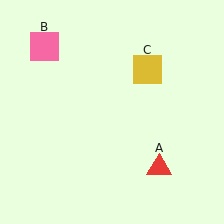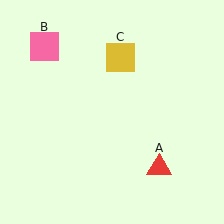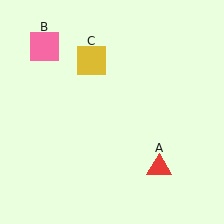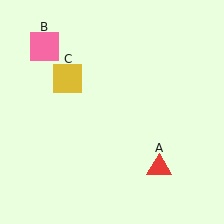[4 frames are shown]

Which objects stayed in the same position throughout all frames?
Red triangle (object A) and pink square (object B) remained stationary.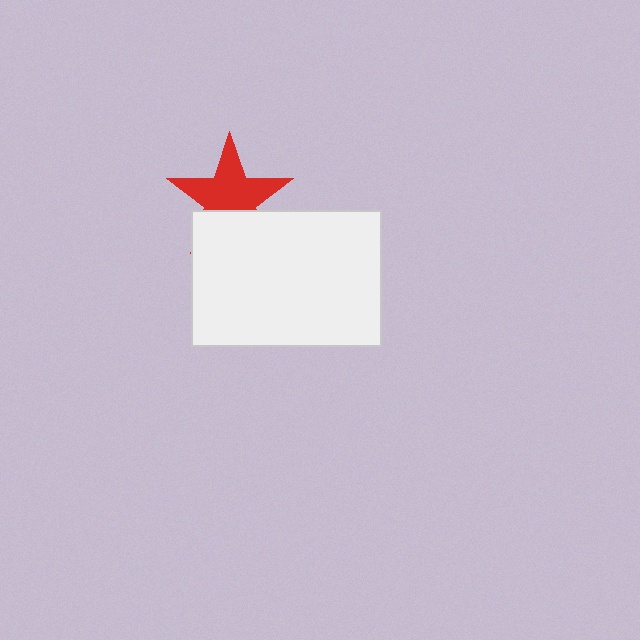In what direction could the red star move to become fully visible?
The red star could move up. That would shift it out from behind the white rectangle entirely.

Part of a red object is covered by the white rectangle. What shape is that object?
It is a star.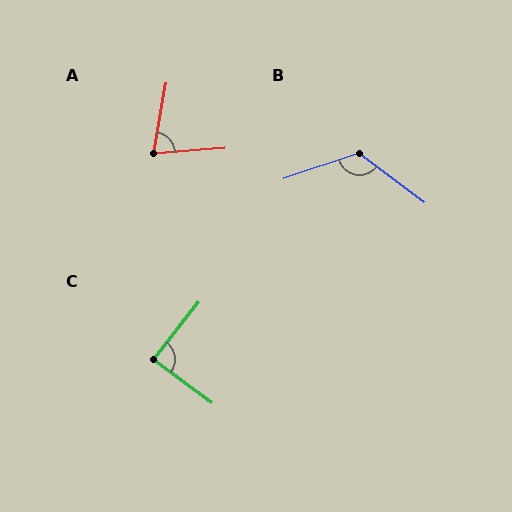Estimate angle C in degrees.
Approximately 89 degrees.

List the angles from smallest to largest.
A (75°), C (89°), B (124°).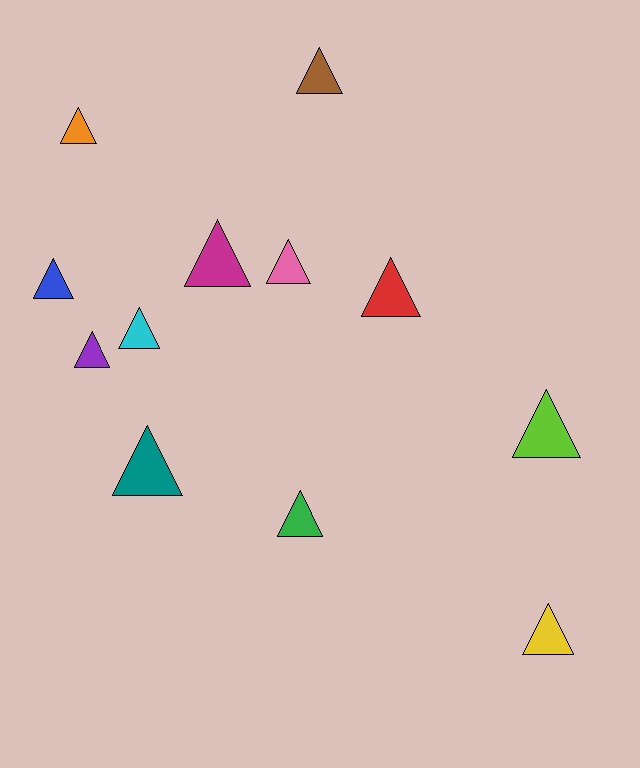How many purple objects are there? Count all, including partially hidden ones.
There is 1 purple object.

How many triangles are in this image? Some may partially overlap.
There are 12 triangles.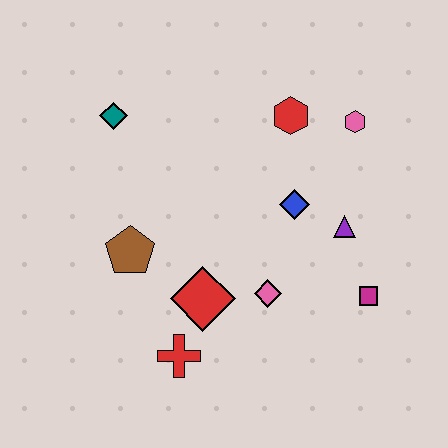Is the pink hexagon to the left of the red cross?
No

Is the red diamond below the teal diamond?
Yes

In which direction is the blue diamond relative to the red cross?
The blue diamond is above the red cross.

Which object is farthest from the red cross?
The pink hexagon is farthest from the red cross.